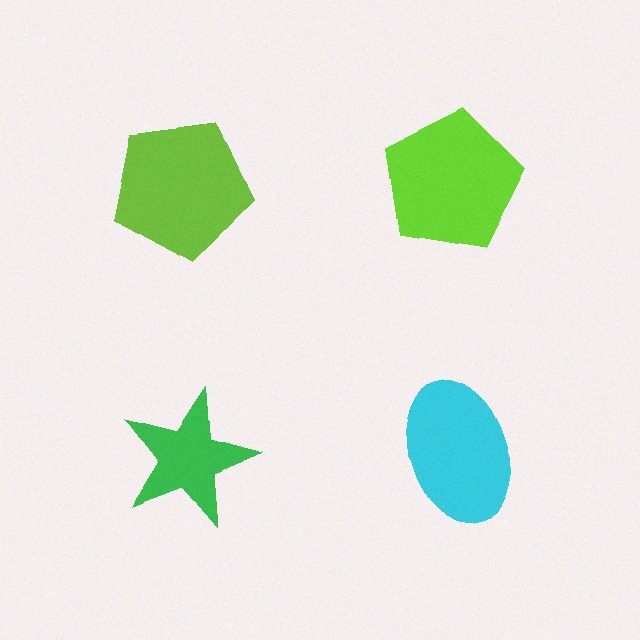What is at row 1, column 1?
A lime pentagon.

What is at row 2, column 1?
A green star.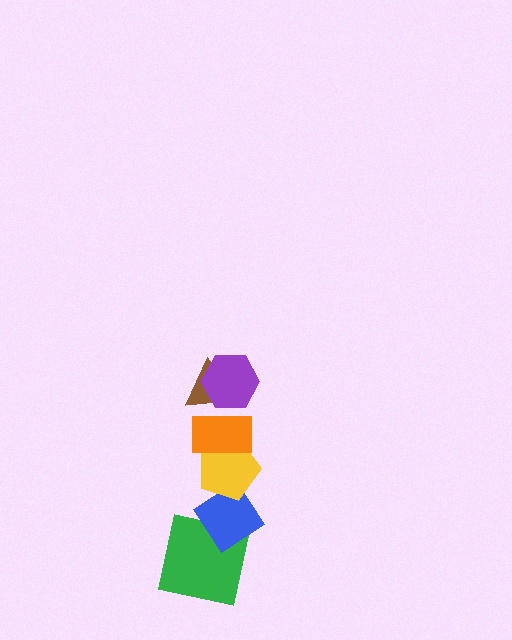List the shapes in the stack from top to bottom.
From top to bottom: the purple hexagon, the brown triangle, the orange rectangle, the yellow pentagon, the blue diamond, the green square.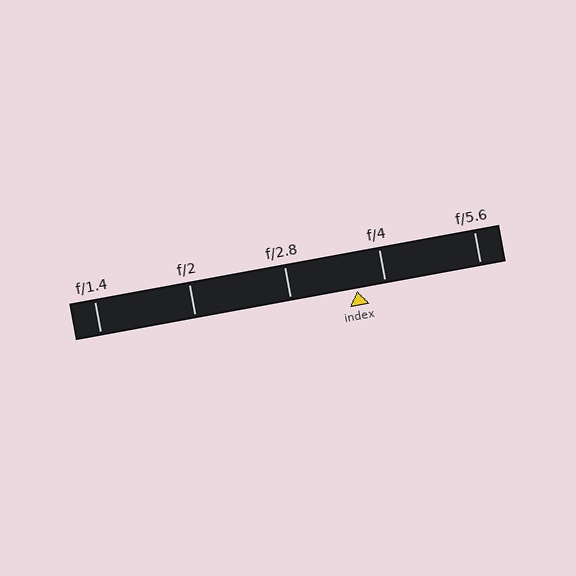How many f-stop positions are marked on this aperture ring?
There are 5 f-stop positions marked.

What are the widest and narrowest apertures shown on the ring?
The widest aperture shown is f/1.4 and the narrowest is f/5.6.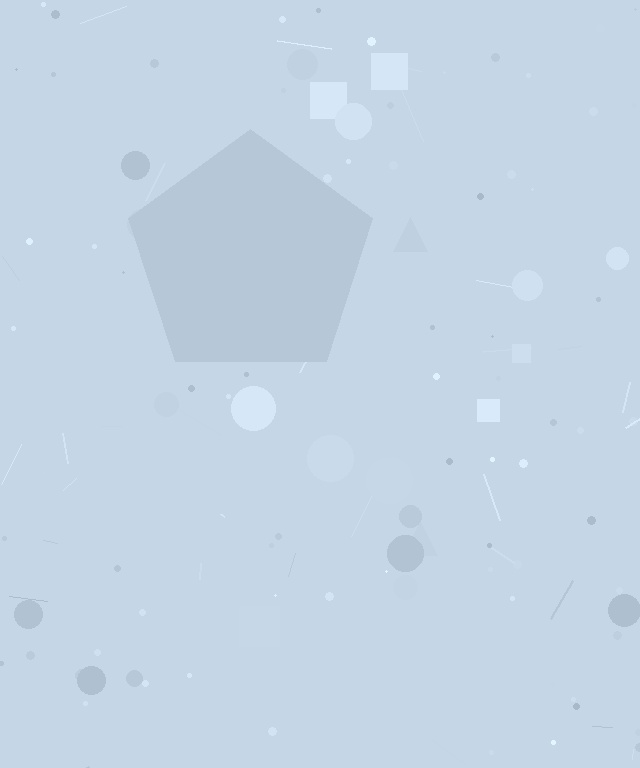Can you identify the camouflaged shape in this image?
The camouflaged shape is a pentagon.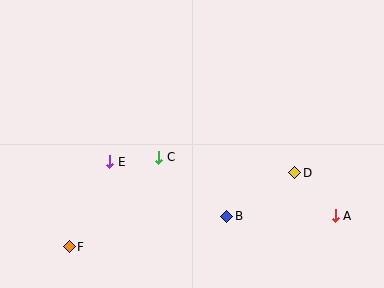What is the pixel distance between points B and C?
The distance between B and C is 90 pixels.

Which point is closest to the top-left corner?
Point E is closest to the top-left corner.